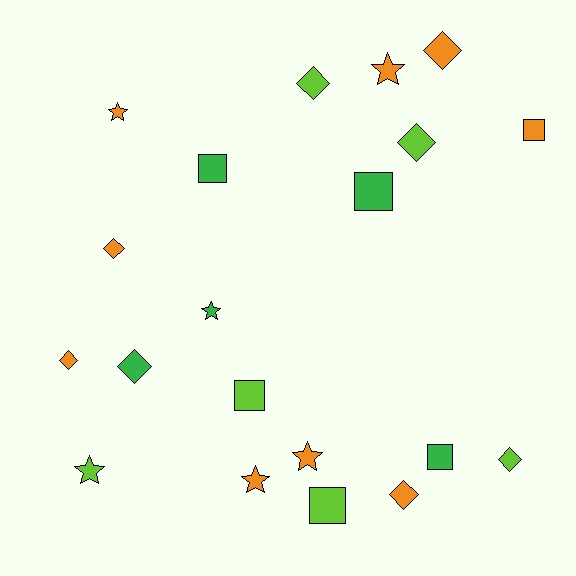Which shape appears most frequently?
Diamond, with 8 objects.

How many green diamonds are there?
There is 1 green diamond.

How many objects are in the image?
There are 20 objects.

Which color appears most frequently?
Orange, with 9 objects.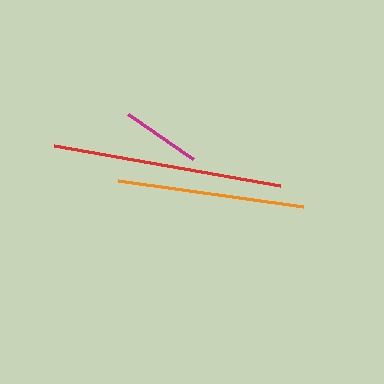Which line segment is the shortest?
The magenta line is the shortest at approximately 80 pixels.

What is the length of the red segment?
The red segment is approximately 230 pixels long.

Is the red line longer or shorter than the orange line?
The red line is longer than the orange line.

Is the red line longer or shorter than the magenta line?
The red line is longer than the magenta line.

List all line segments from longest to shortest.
From longest to shortest: red, orange, magenta.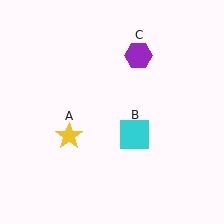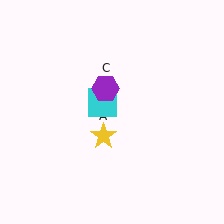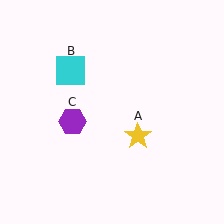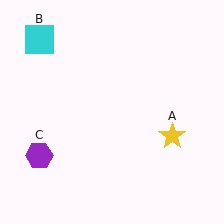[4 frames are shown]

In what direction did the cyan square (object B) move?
The cyan square (object B) moved up and to the left.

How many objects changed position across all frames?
3 objects changed position: yellow star (object A), cyan square (object B), purple hexagon (object C).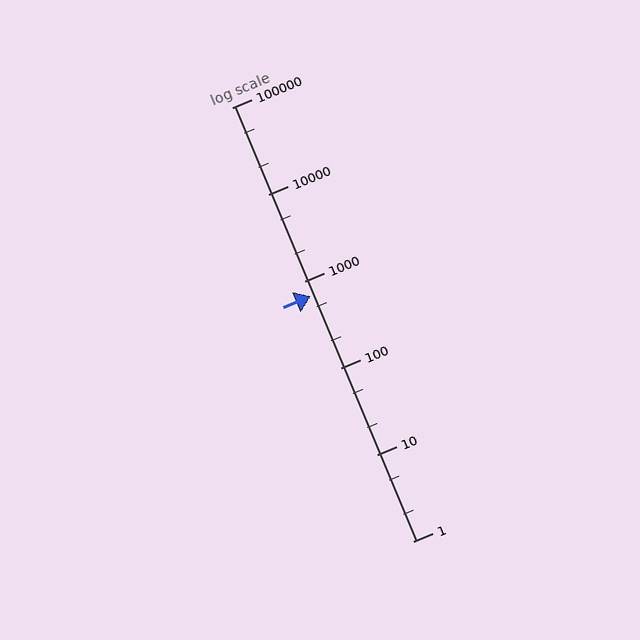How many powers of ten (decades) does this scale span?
The scale spans 5 decades, from 1 to 100000.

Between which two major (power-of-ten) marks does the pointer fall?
The pointer is between 100 and 1000.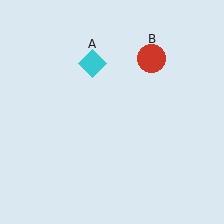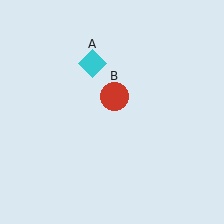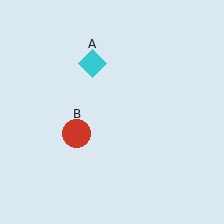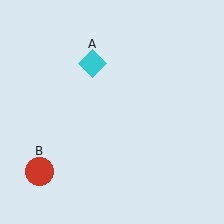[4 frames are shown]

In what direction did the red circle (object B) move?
The red circle (object B) moved down and to the left.